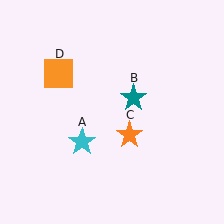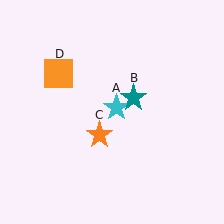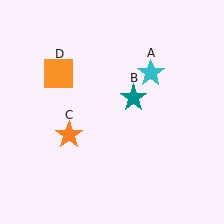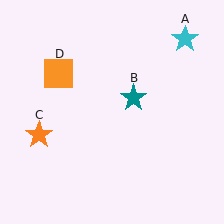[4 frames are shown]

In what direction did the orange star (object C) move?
The orange star (object C) moved left.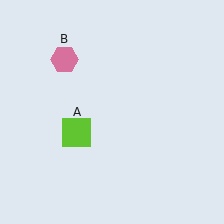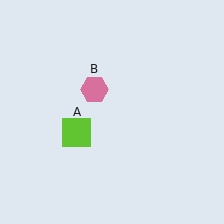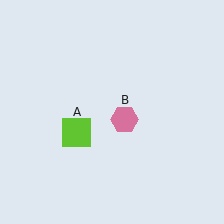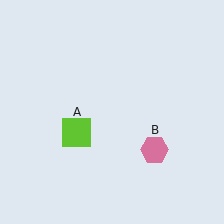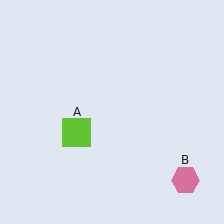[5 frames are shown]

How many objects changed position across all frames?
1 object changed position: pink hexagon (object B).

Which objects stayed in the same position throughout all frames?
Lime square (object A) remained stationary.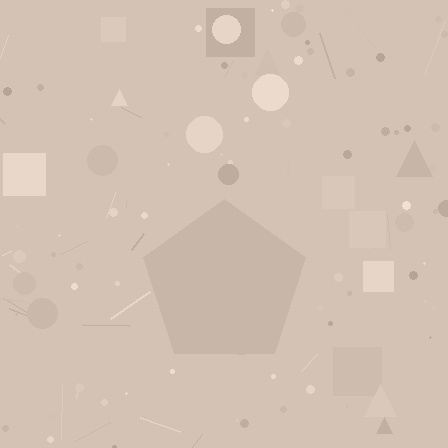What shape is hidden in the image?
A pentagon is hidden in the image.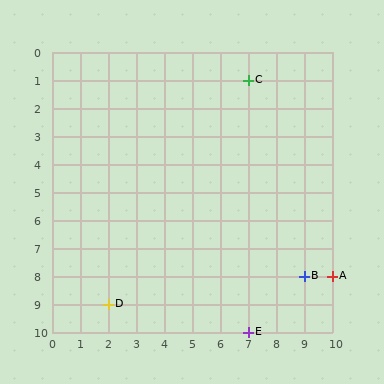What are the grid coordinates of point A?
Point A is at grid coordinates (10, 8).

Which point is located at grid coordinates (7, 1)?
Point C is at (7, 1).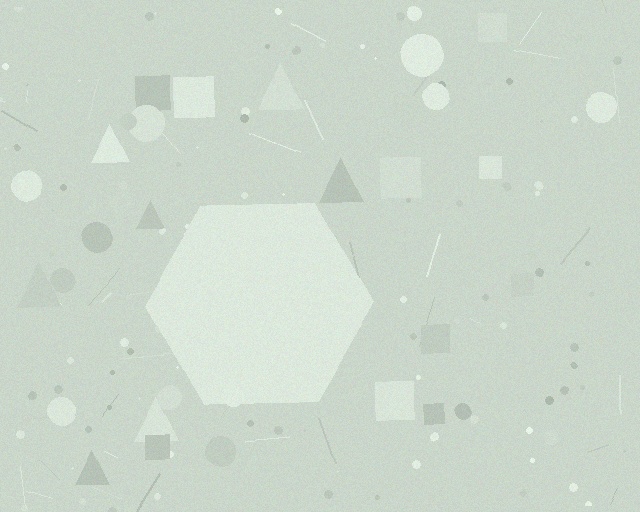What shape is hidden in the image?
A hexagon is hidden in the image.